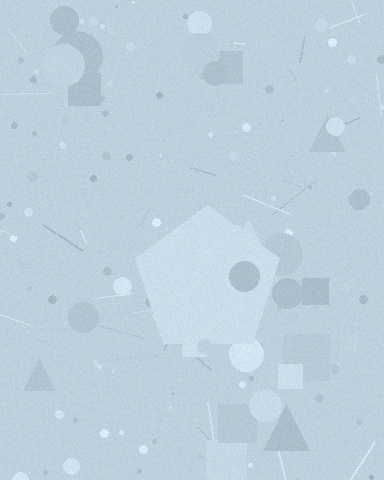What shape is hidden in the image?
A pentagon is hidden in the image.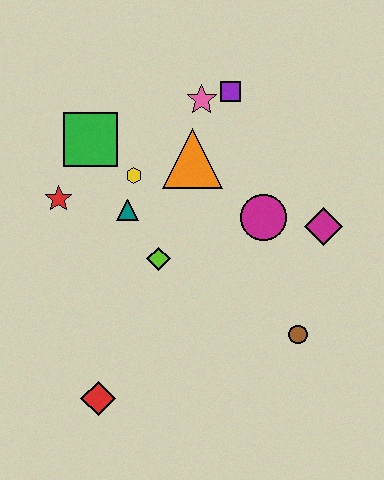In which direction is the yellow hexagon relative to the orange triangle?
The yellow hexagon is to the left of the orange triangle.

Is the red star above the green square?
No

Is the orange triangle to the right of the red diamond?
Yes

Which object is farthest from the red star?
The brown circle is farthest from the red star.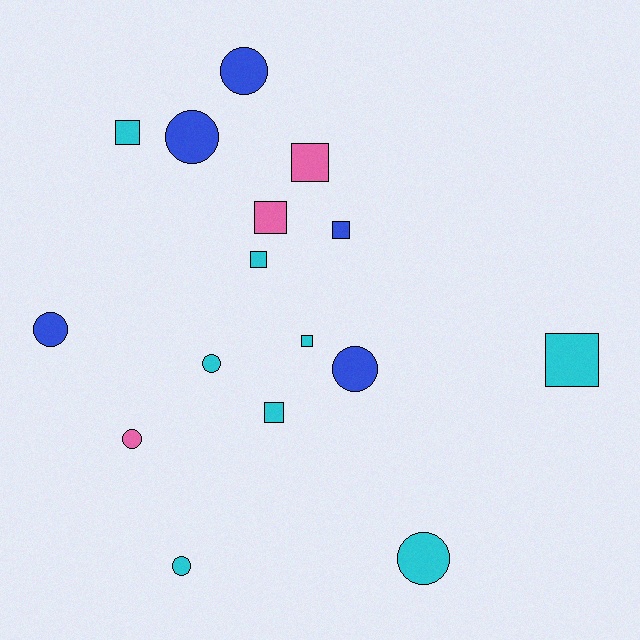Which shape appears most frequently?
Circle, with 8 objects.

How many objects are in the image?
There are 16 objects.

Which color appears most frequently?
Cyan, with 8 objects.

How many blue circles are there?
There are 4 blue circles.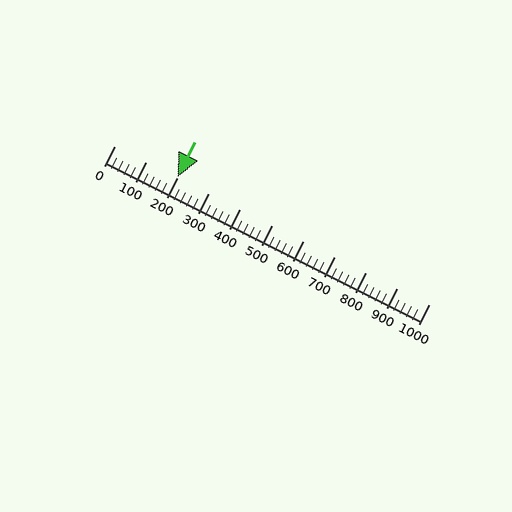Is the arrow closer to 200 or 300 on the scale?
The arrow is closer to 200.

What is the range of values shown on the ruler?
The ruler shows values from 0 to 1000.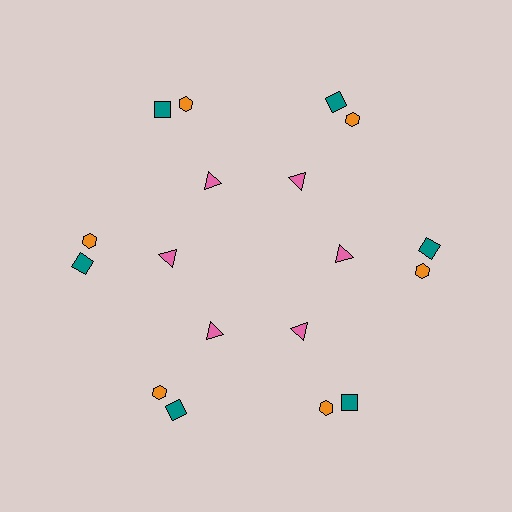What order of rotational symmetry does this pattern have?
This pattern has 6-fold rotational symmetry.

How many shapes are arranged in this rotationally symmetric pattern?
There are 18 shapes, arranged in 6 groups of 3.